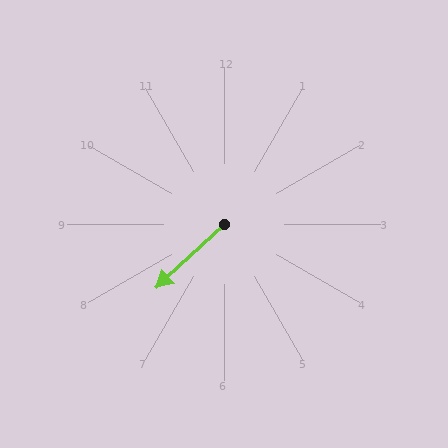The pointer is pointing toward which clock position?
Roughly 8 o'clock.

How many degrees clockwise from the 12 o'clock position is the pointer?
Approximately 227 degrees.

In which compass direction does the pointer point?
Southwest.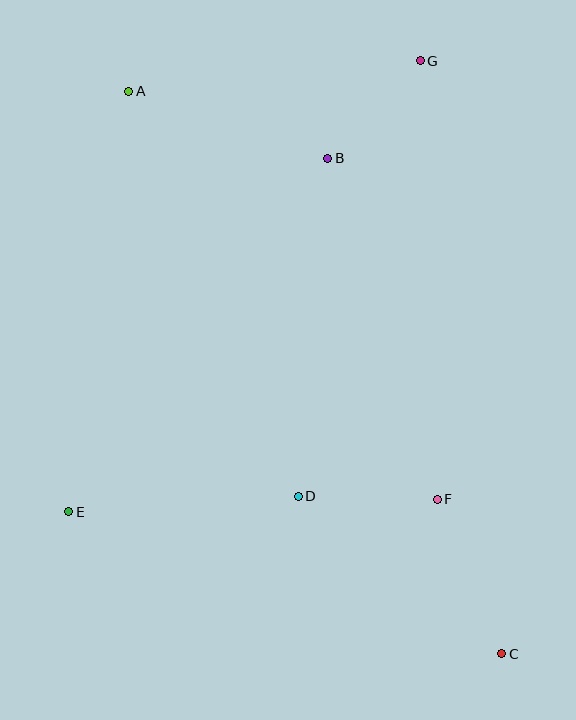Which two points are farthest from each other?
Points A and C are farthest from each other.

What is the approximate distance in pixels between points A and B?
The distance between A and B is approximately 210 pixels.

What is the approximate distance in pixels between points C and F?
The distance between C and F is approximately 168 pixels.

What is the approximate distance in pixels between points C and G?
The distance between C and G is approximately 599 pixels.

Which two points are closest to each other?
Points B and G are closest to each other.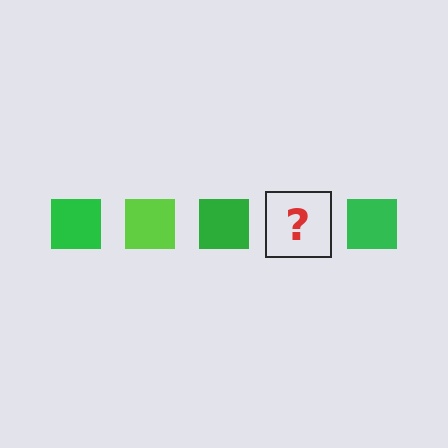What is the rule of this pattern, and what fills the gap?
The rule is that the pattern cycles through green, lime squares. The gap should be filled with a lime square.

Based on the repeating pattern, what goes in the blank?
The blank should be a lime square.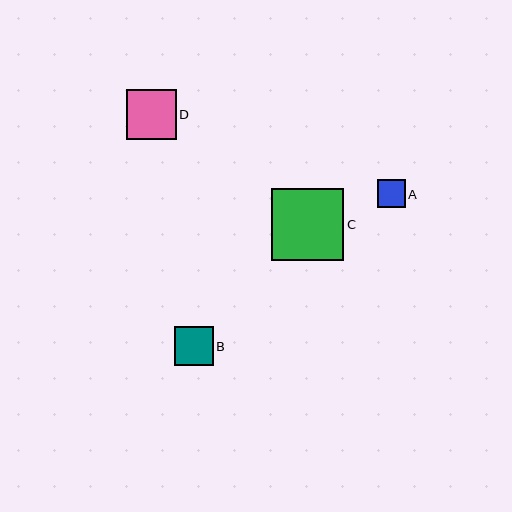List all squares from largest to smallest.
From largest to smallest: C, D, B, A.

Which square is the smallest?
Square A is the smallest with a size of approximately 28 pixels.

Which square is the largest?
Square C is the largest with a size of approximately 72 pixels.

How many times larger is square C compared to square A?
Square C is approximately 2.6 times the size of square A.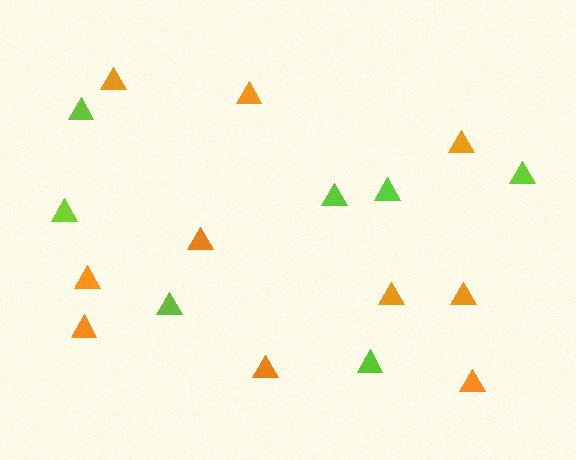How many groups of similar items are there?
There are 2 groups: one group of lime triangles (7) and one group of orange triangles (10).